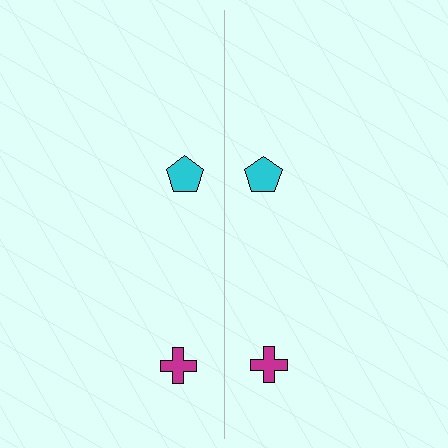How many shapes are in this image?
There are 4 shapes in this image.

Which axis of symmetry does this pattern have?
The pattern has a vertical axis of symmetry running through the center of the image.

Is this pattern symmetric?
Yes, this pattern has bilateral (reflection) symmetry.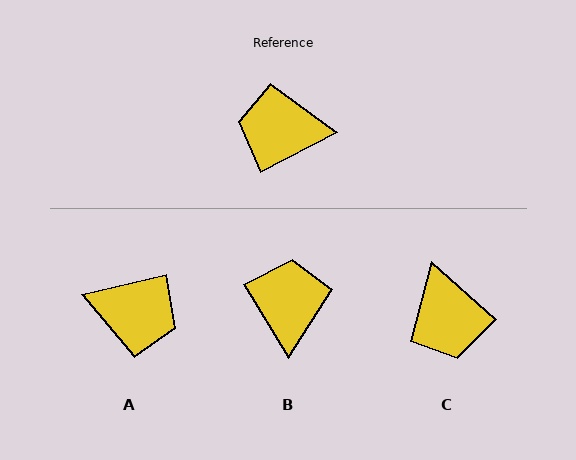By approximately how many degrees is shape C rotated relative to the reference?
Approximately 111 degrees counter-clockwise.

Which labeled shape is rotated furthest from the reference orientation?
A, about 166 degrees away.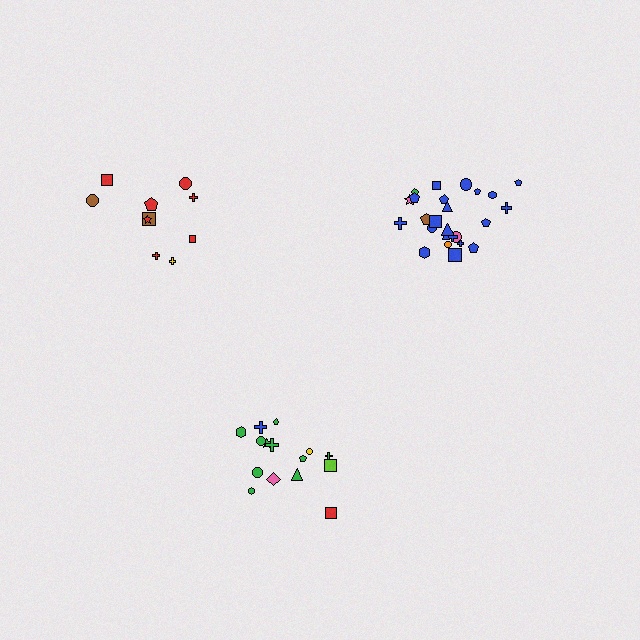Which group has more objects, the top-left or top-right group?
The top-right group.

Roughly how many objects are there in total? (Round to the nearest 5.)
Roughly 50 objects in total.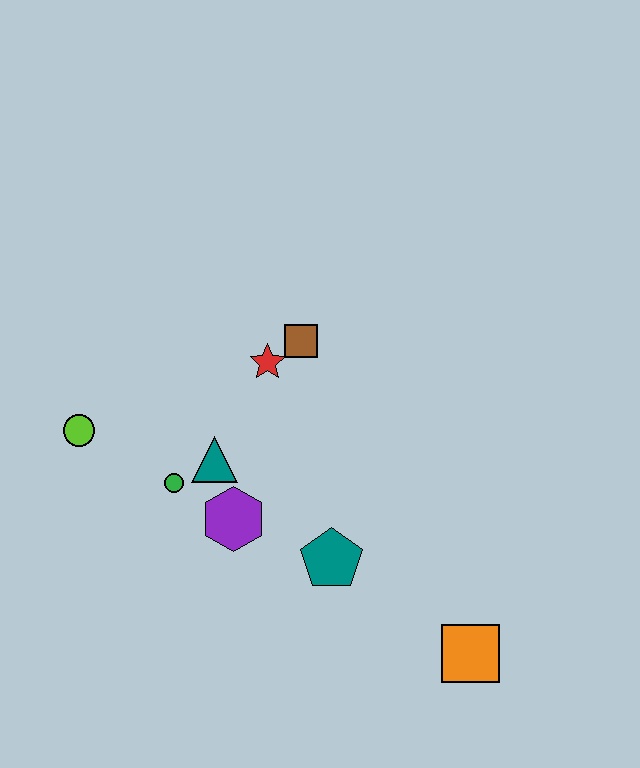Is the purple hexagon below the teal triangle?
Yes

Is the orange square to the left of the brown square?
No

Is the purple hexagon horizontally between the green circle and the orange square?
Yes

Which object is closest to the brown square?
The red star is closest to the brown square.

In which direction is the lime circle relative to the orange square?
The lime circle is to the left of the orange square.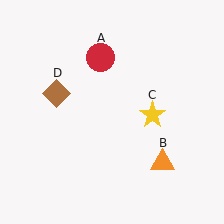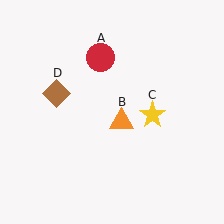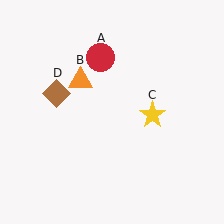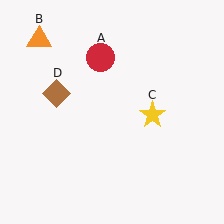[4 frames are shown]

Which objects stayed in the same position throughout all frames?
Red circle (object A) and yellow star (object C) and brown diamond (object D) remained stationary.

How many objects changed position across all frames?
1 object changed position: orange triangle (object B).